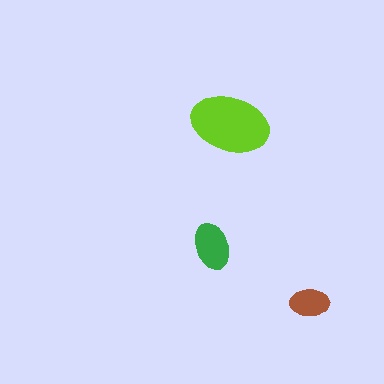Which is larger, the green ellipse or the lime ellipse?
The lime one.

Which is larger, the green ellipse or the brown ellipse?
The green one.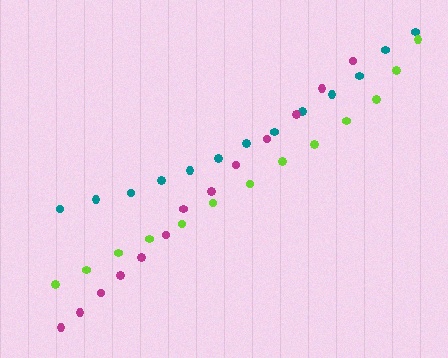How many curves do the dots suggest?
There are 3 distinct paths.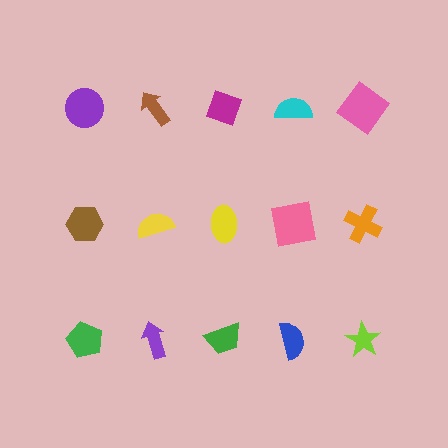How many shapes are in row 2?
5 shapes.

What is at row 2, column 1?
A brown hexagon.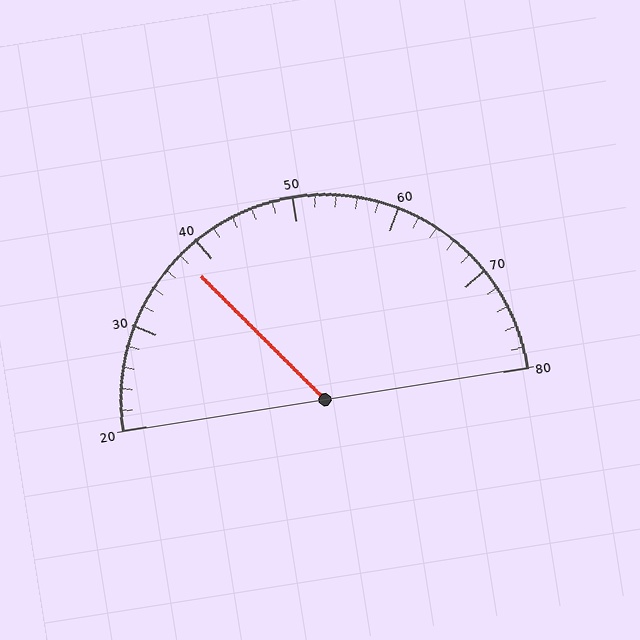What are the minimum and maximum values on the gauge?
The gauge ranges from 20 to 80.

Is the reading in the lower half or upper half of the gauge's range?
The reading is in the lower half of the range (20 to 80).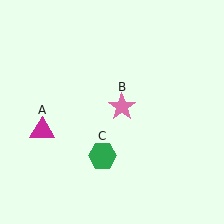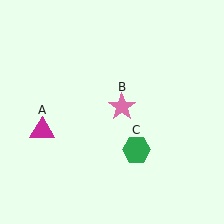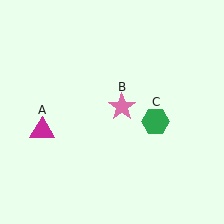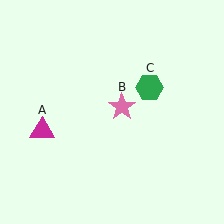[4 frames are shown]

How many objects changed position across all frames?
1 object changed position: green hexagon (object C).